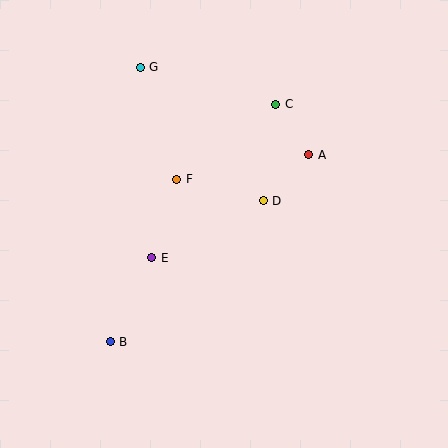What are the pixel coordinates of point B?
Point B is at (110, 342).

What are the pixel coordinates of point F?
Point F is at (177, 179).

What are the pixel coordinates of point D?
Point D is at (263, 201).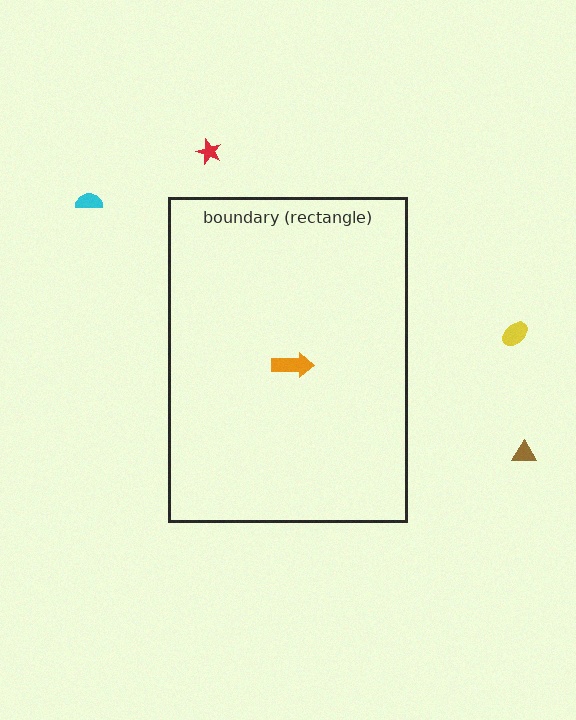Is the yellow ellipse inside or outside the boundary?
Outside.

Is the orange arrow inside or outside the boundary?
Inside.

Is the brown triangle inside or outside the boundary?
Outside.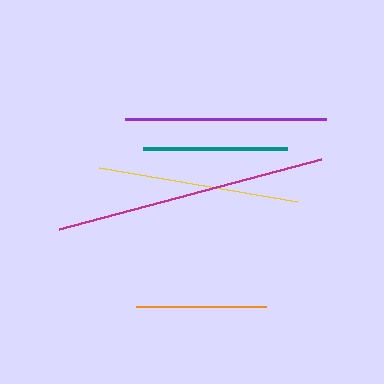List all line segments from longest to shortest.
From longest to shortest: magenta, yellow, purple, teal, orange.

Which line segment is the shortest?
The orange line is the shortest at approximately 130 pixels.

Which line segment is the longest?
The magenta line is the longest at approximately 271 pixels.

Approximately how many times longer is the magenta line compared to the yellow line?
The magenta line is approximately 1.3 times the length of the yellow line.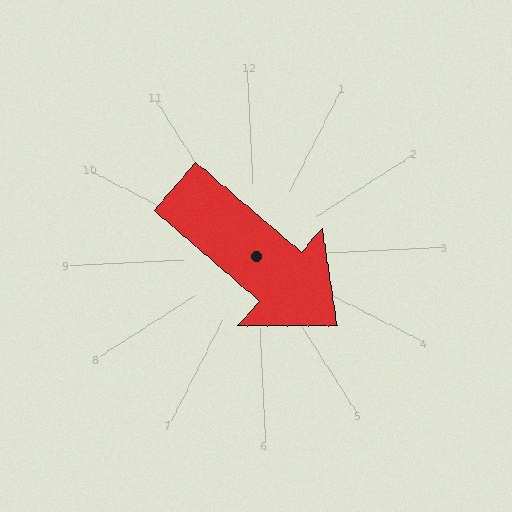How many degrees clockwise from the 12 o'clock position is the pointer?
Approximately 134 degrees.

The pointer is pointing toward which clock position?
Roughly 4 o'clock.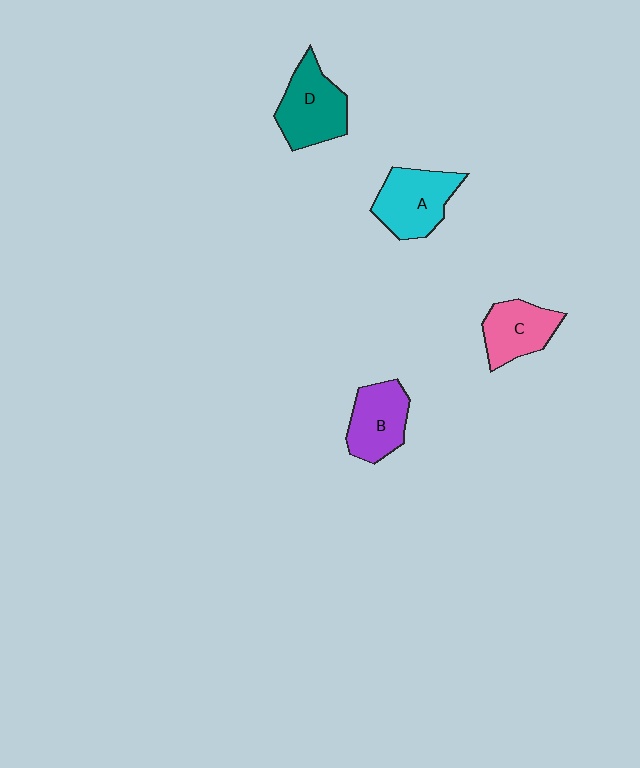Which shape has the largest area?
Shape D (teal).